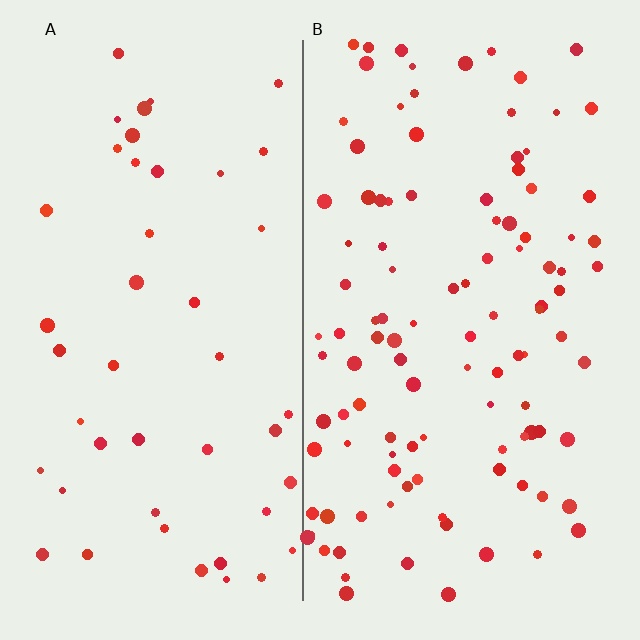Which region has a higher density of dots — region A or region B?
B (the right).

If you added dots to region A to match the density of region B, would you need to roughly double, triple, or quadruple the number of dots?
Approximately double.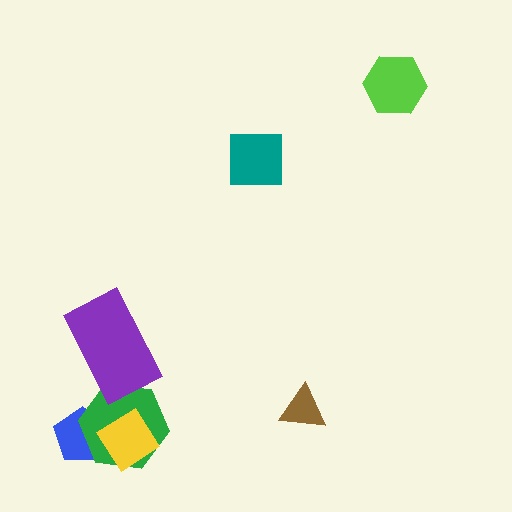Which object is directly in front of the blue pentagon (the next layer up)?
The green hexagon is directly in front of the blue pentagon.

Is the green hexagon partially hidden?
Yes, it is partially covered by another shape.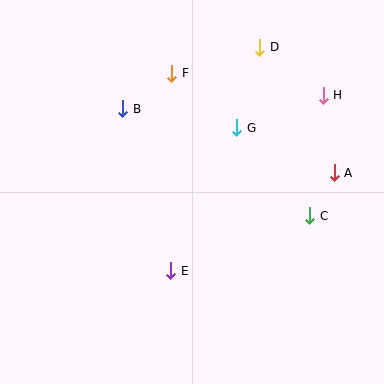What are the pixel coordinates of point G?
Point G is at (237, 128).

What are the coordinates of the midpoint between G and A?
The midpoint between G and A is at (285, 150).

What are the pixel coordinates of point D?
Point D is at (260, 47).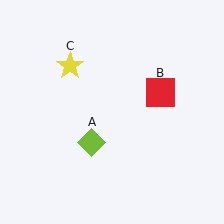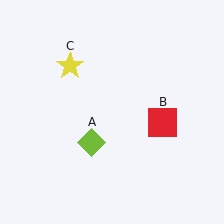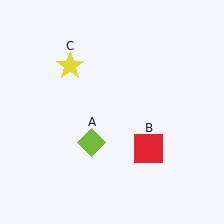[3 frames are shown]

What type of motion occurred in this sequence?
The red square (object B) rotated clockwise around the center of the scene.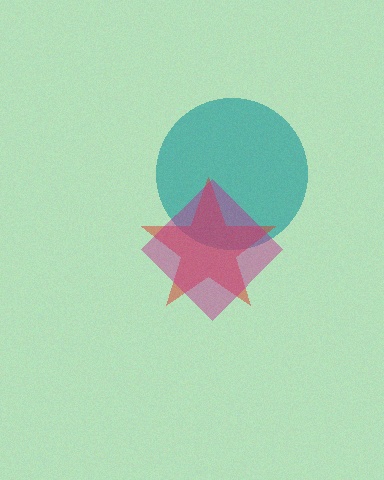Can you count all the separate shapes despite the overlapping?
Yes, there are 3 separate shapes.